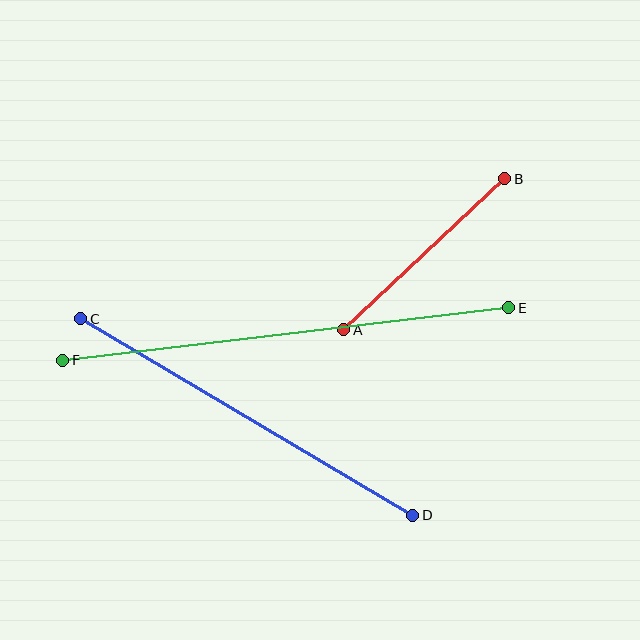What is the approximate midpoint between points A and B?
The midpoint is at approximately (424, 254) pixels.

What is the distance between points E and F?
The distance is approximately 449 pixels.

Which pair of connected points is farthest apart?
Points E and F are farthest apart.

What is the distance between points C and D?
The distance is approximately 386 pixels.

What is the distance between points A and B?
The distance is approximately 221 pixels.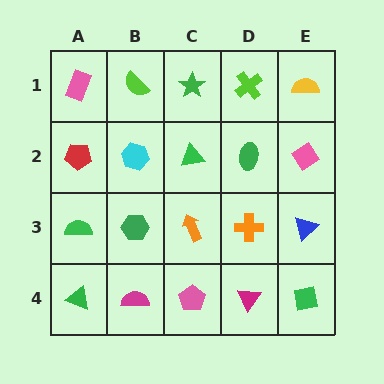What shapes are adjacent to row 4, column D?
An orange cross (row 3, column D), a pink pentagon (row 4, column C), a green square (row 4, column E).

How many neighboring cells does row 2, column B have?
4.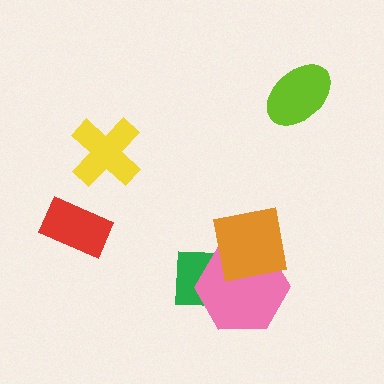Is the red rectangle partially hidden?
No, no other shape covers it.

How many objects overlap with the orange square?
2 objects overlap with the orange square.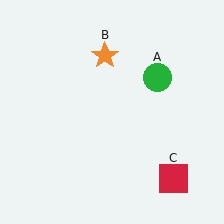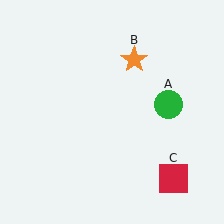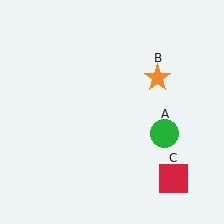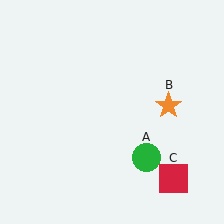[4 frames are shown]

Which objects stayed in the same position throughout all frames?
Red square (object C) remained stationary.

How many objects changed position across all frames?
2 objects changed position: green circle (object A), orange star (object B).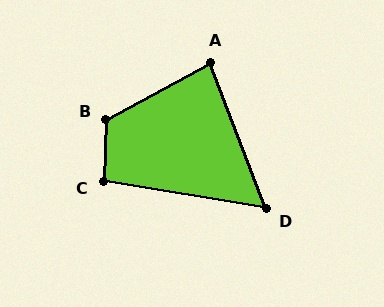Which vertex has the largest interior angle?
B, at approximately 120 degrees.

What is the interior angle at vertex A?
Approximately 82 degrees (acute).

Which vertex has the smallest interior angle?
D, at approximately 60 degrees.